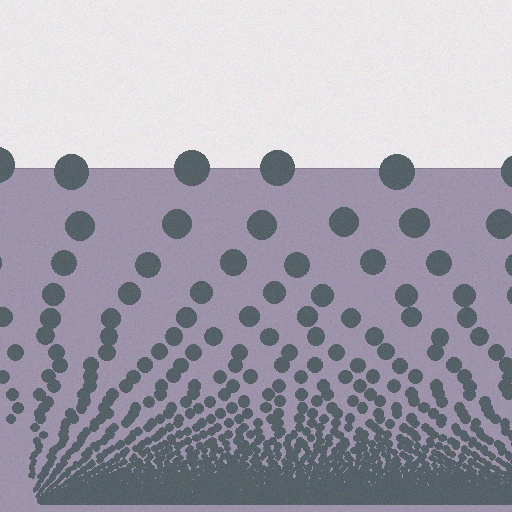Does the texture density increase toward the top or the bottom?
Density increases toward the bottom.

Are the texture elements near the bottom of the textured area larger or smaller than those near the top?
Smaller. The gradient is inverted — elements near the bottom are smaller and denser.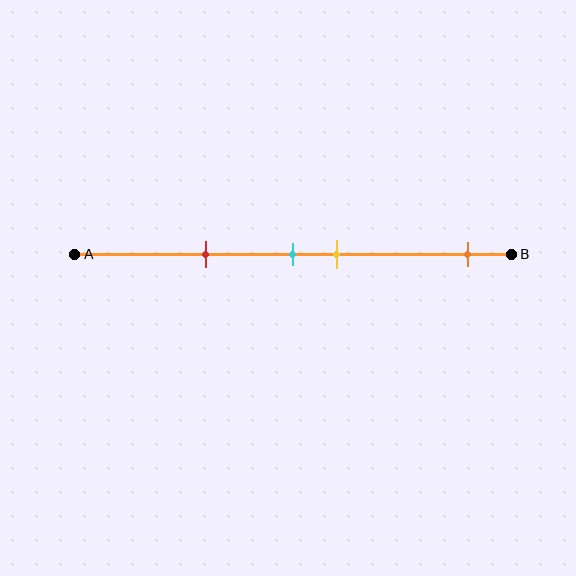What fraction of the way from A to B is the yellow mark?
The yellow mark is approximately 60% (0.6) of the way from A to B.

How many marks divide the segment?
There are 4 marks dividing the segment.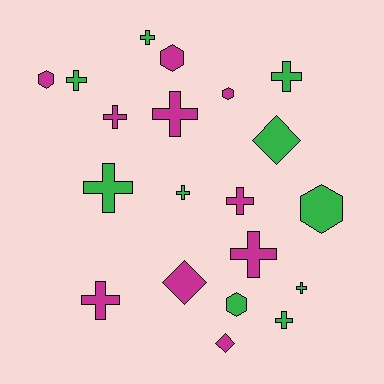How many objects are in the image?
There are 20 objects.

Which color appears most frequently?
Magenta, with 10 objects.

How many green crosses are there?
There are 7 green crosses.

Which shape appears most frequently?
Cross, with 12 objects.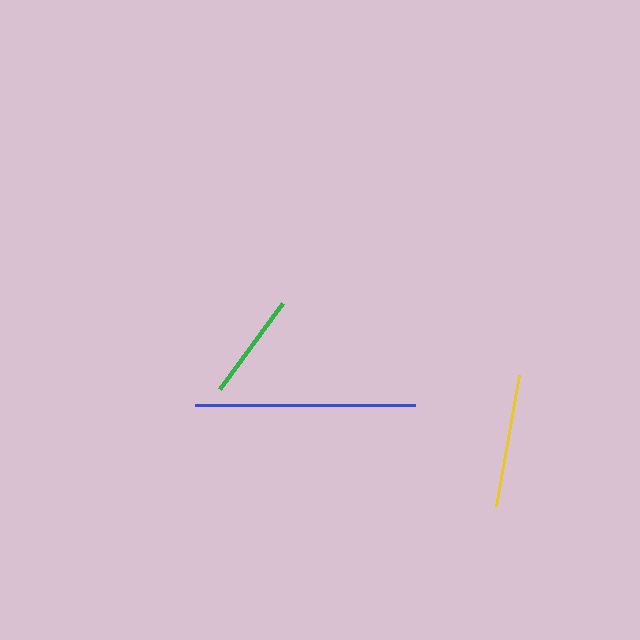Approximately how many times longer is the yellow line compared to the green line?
The yellow line is approximately 1.2 times the length of the green line.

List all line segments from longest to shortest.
From longest to shortest: blue, yellow, green.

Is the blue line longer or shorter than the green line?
The blue line is longer than the green line.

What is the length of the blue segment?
The blue segment is approximately 220 pixels long.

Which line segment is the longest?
The blue line is the longest at approximately 220 pixels.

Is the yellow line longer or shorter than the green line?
The yellow line is longer than the green line.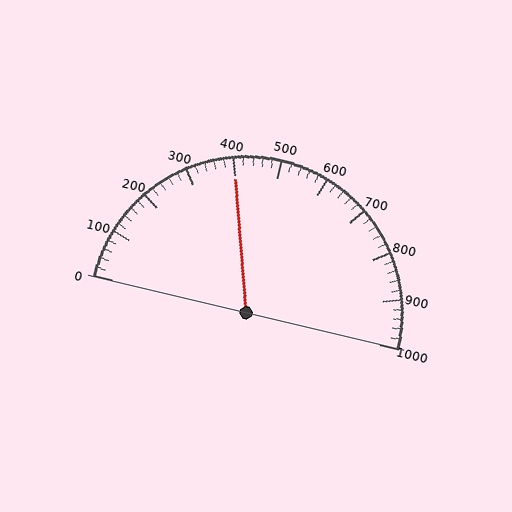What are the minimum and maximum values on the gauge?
The gauge ranges from 0 to 1000.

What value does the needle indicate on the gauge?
The needle indicates approximately 400.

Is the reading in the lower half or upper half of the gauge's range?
The reading is in the lower half of the range (0 to 1000).